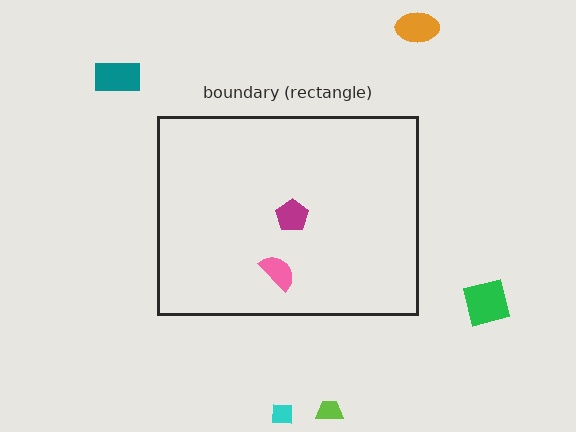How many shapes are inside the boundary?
2 inside, 5 outside.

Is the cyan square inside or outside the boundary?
Outside.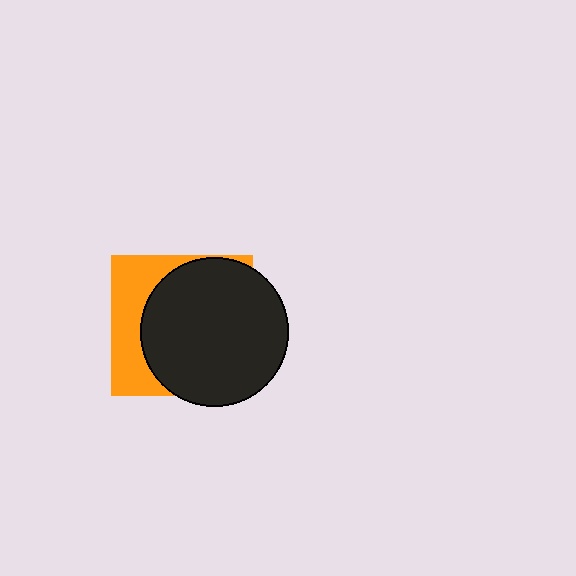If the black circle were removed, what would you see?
You would see the complete orange square.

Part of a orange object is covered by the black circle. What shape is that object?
It is a square.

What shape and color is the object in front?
The object in front is a black circle.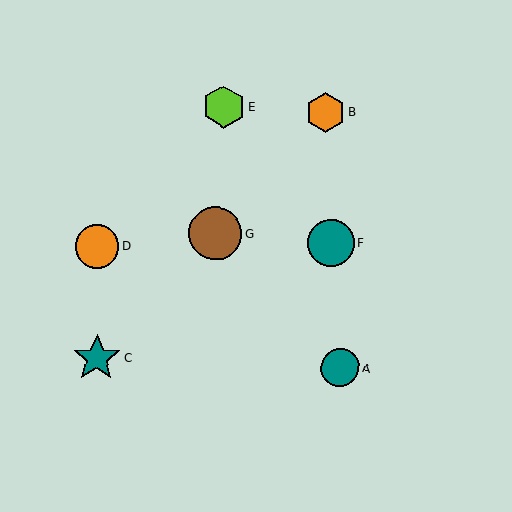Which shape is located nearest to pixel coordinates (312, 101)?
The orange hexagon (labeled B) at (325, 112) is nearest to that location.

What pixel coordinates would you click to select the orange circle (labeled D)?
Click at (97, 246) to select the orange circle D.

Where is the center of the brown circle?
The center of the brown circle is at (216, 234).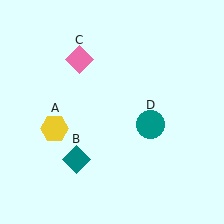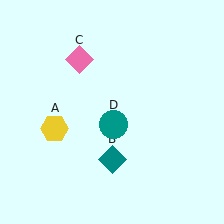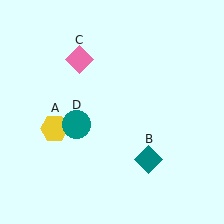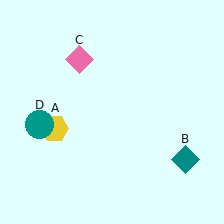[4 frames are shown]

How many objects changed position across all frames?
2 objects changed position: teal diamond (object B), teal circle (object D).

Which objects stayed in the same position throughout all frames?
Yellow hexagon (object A) and pink diamond (object C) remained stationary.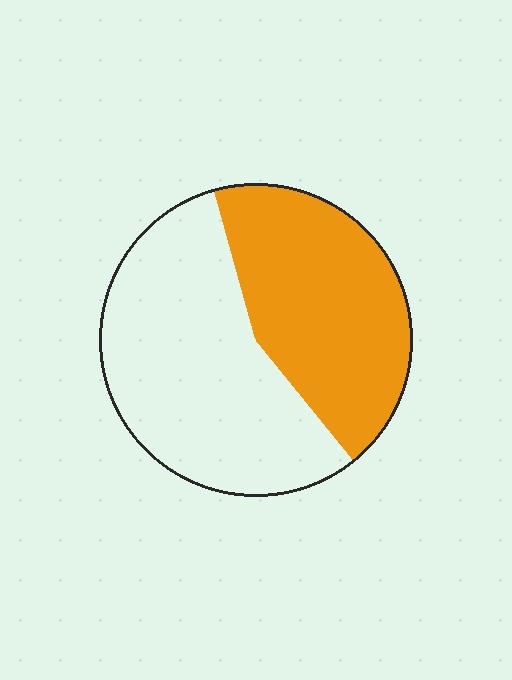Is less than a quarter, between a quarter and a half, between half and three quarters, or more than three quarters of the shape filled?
Between a quarter and a half.